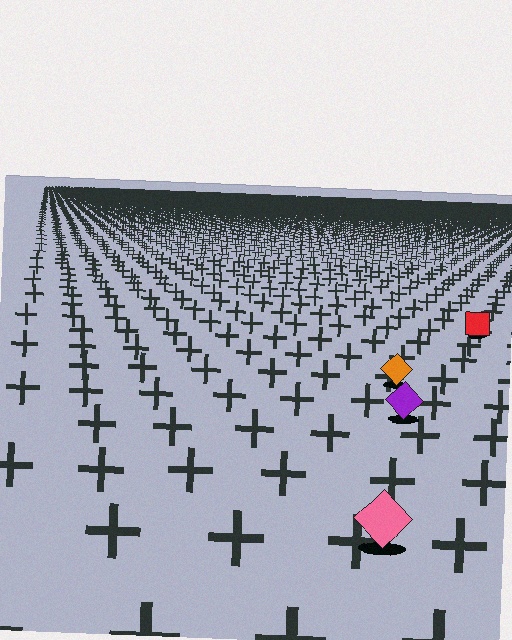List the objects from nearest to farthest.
From nearest to farthest: the pink diamond, the purple diamond, the orange diamond, the red square.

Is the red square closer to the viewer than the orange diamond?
No. The orange diamond is closer — you can tell from the texture gradient: the ground texture is coarser near it.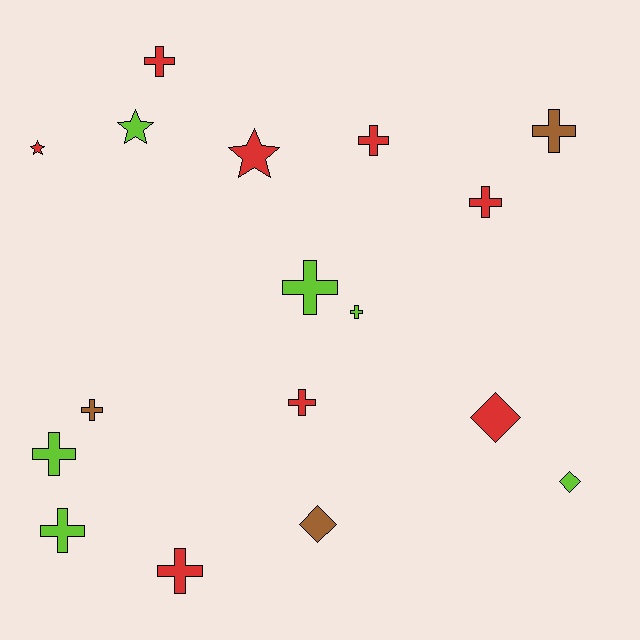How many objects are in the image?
There are 17 objects.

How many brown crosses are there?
There are 2 brown crosses.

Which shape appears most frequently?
Cross, with 11 objects.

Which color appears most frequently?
Red, with 8 objects.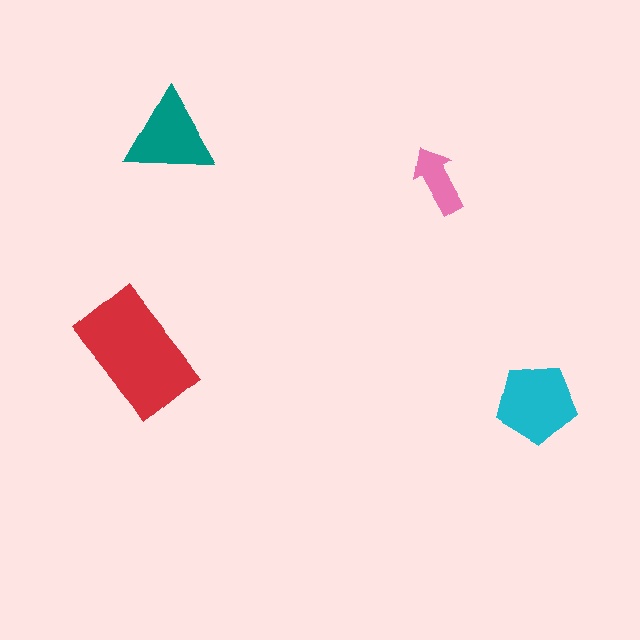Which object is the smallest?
The pink arrow.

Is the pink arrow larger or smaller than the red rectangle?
Smaller.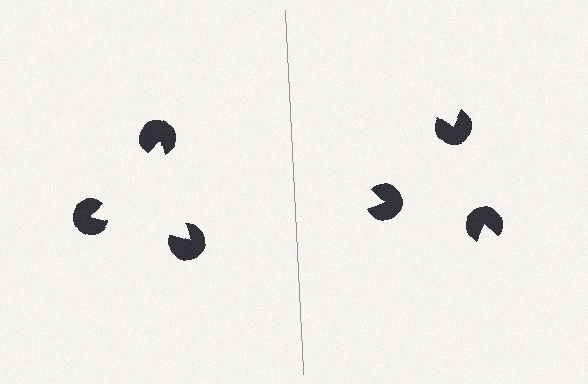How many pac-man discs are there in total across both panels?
6 — 3 on each side.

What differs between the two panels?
The pac-man discs are positioned identically on both sides; only the wedge orientations differ. On the left they align to a triangle; on the right they are misaligned.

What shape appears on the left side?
An illusory triangle.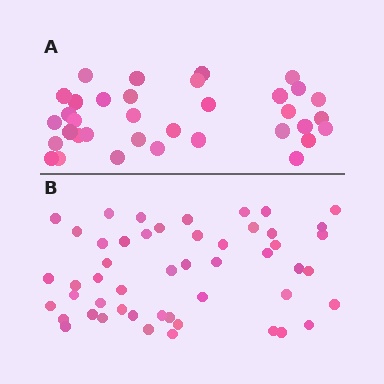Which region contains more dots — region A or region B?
Region B (the bottom region) has more dots.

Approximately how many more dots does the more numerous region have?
Region B has approximately 15 more dots than region A.